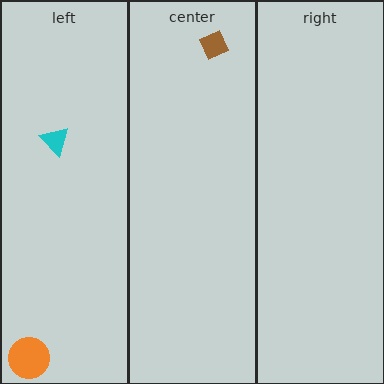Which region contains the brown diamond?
The center region.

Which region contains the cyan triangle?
The left region.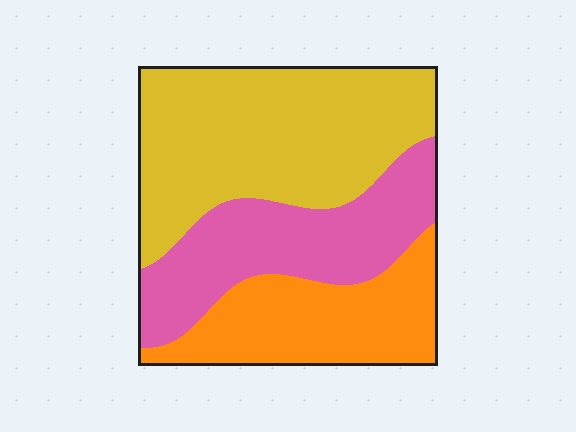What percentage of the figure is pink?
Pink takes up about one quarter (1/4) of the figure.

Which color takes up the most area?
Yellow, at roughly 45%.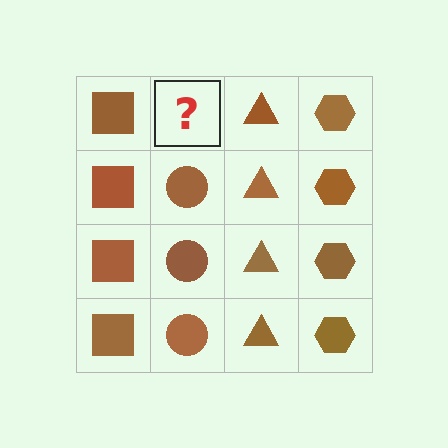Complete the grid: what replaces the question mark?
The question mark should be replaced with a brown circle.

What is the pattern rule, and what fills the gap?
The rule is that each column has a consistent shape. The gap should be filled with a brown circle.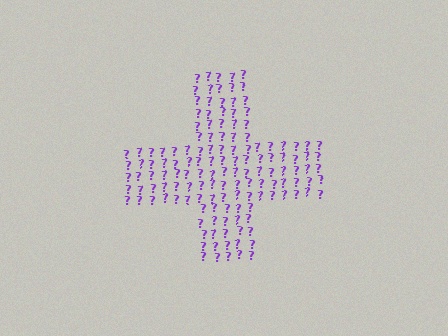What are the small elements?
The small elements are question marks.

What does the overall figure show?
The overall figure shows a cross.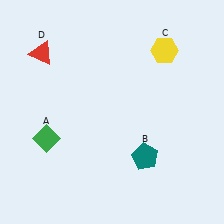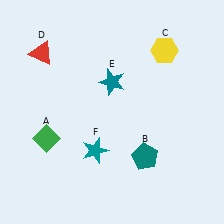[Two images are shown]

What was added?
A teal star (E), a teal star (F) were added in Image 2.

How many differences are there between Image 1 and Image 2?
There are 2 differences between the two images.